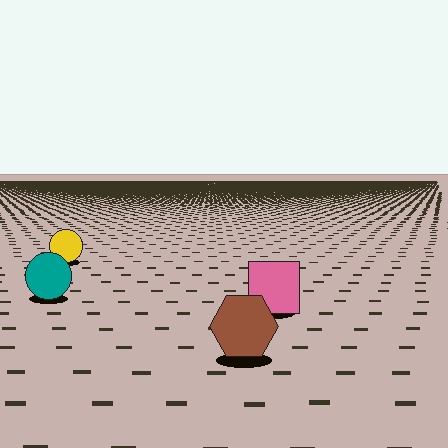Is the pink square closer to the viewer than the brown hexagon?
No. The brown hexagon is closer — you can tell from the texture gradient: the ground texture is coarser near it.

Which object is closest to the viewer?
The brown hexagon is closest. The texture marks near it are larger and more spread out.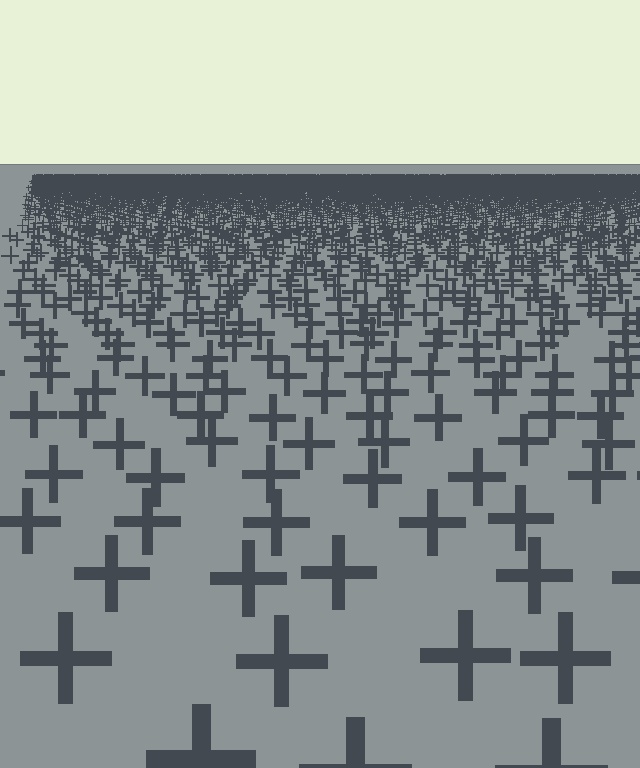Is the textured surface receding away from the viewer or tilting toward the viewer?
The surface is receding away from the viewer. Texture elements get smaller and denser toward the top.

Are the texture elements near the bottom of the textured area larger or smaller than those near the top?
Larger. Near the bottom, elements are closer to the viewer and appear at a bigger on-screen size.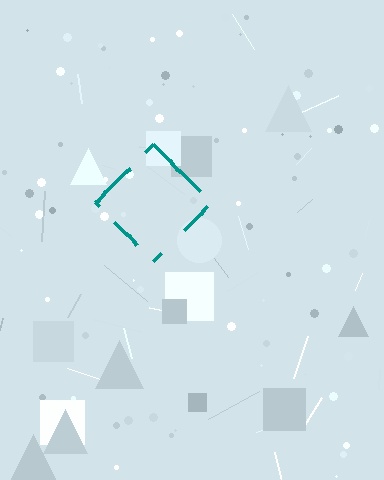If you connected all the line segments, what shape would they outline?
They would outline a diamond.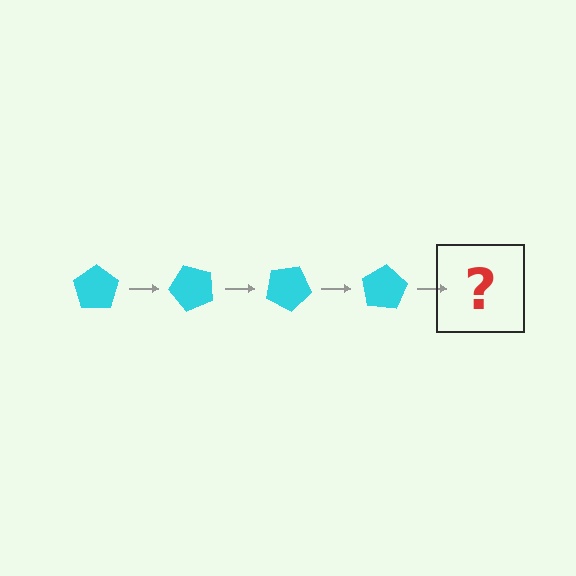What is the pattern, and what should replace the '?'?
The pattern is that the pentagon rotates 50 degrees each step. The '?' should be a cyan pentagon rotated 200 degrees.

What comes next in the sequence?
The next element should be a cyan pentagon rotated 200 degrees.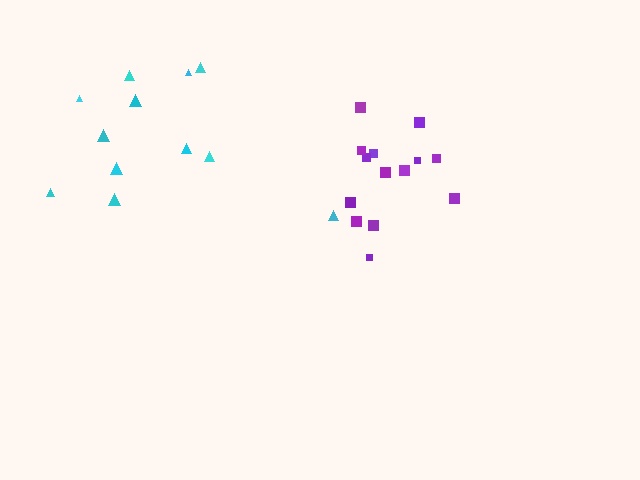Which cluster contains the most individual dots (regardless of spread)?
Purple (14).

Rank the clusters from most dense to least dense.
purple, cyan.